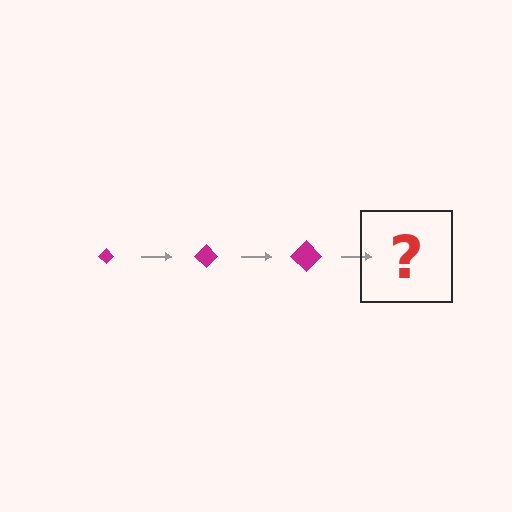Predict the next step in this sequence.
The next step is a magenta diamond, larger than the previous one.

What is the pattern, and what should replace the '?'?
The pattern is that the diamond gets progressively larger each step. The '?' should be a magenta diamond, larger than the previous one.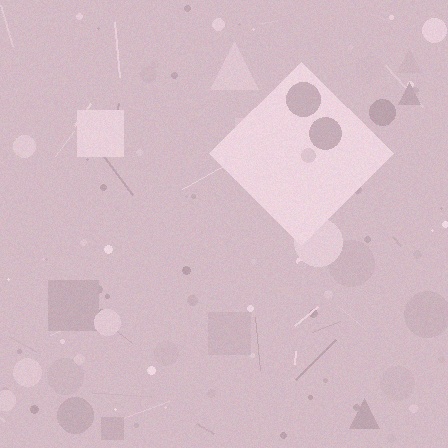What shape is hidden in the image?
A diamond is hidden in the image.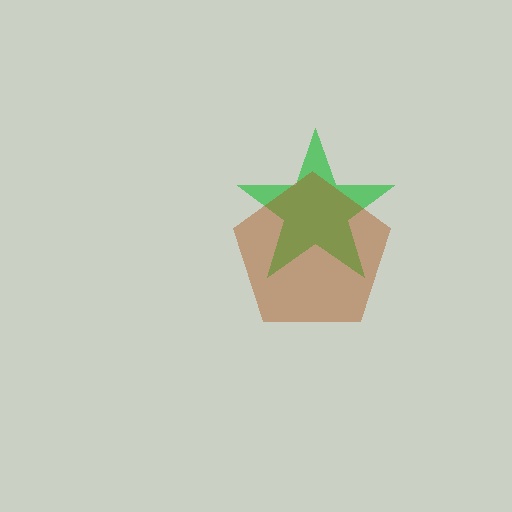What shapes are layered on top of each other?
The layered shapes are: a green star, a brown pentagon.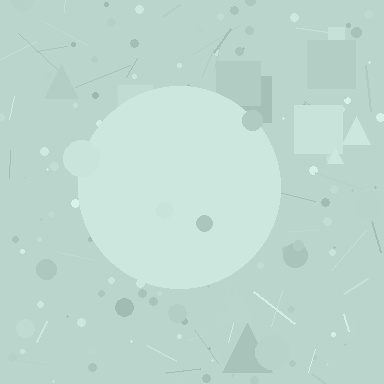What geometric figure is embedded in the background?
A circle is embedded in the background.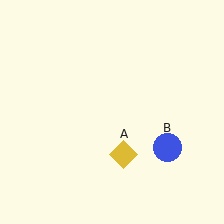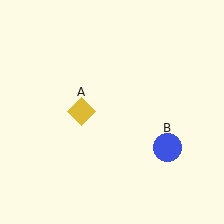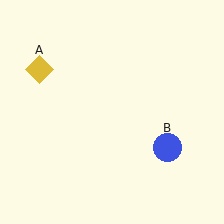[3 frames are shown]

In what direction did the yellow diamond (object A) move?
The yellow diamond (object A) moved up and to the left.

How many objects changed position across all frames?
1 object changed position: yellow diamond (object A).